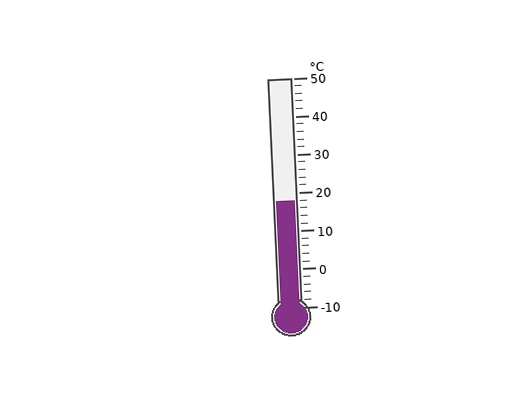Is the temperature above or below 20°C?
The temperature is below 20°C.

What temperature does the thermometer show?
The thermometer shows approximately 18°C.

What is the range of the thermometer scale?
The thermometer scale ranges from -10°C to 50°C.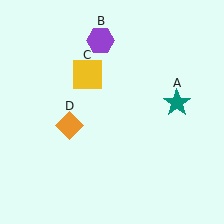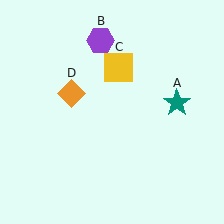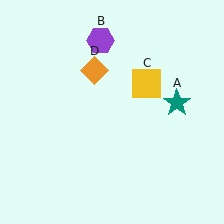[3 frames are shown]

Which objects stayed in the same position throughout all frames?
Teal star (object A) and purple hexagon (object B) remained stationary.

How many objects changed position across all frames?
2 objects changed position: yellow square (object C), orange diamond (object D).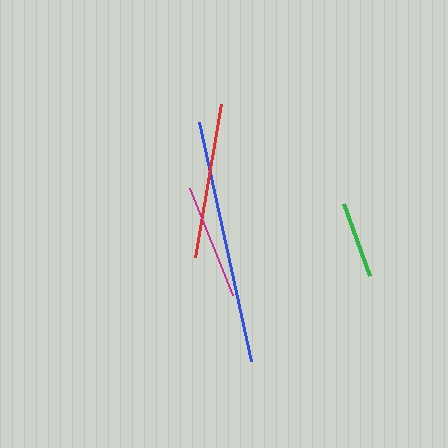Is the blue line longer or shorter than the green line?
The blue line is longer than the green line.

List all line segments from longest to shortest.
From longest to shortest: blue, red, magenta, green.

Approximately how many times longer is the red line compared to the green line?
The red line is approximately 2.0 times the length of the green line.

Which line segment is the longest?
The blue line is the longest at approximately 244 pixels.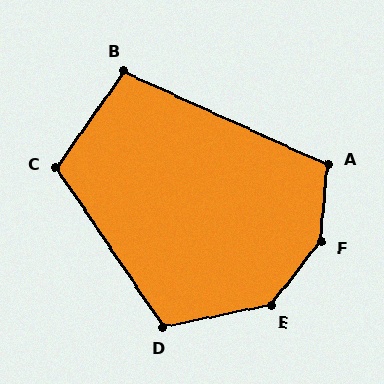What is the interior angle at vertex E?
Approximately 139 degrees (obtuse).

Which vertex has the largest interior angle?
F, at approximately 147 degrees.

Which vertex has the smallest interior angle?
B, at approximately 101 degrees.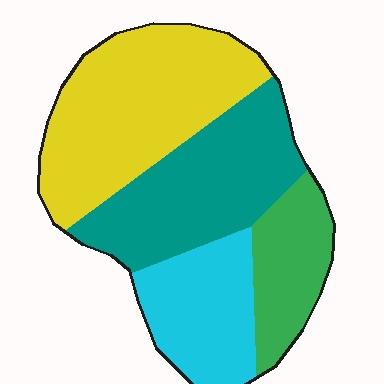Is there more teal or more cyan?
Teal.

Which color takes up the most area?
Yellow, at roughly 35%.